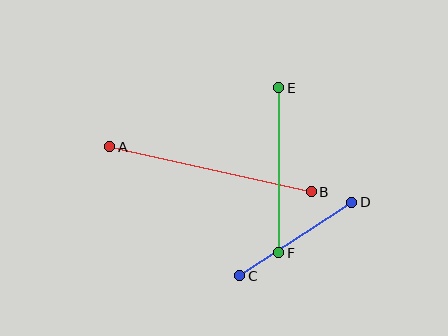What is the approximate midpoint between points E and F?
The midpoint is at approximately (279, 170) pixels.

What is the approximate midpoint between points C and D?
The midpoint is at approximately (296, 239) pixels.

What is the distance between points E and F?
The distance is approximately 165 pixels.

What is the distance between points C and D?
The distance is approximately 134 pixels.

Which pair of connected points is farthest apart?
Points A and B are farthest apart.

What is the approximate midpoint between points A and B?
The midpoint is at approximately (210, 169) pixels.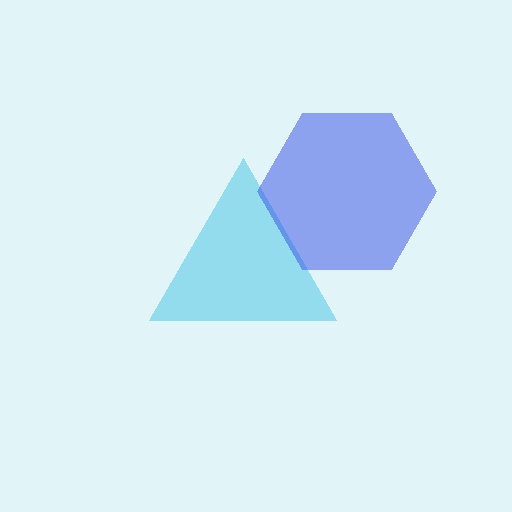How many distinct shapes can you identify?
There are 2 distinct shapes: a cyan triangle, a blue hexagon.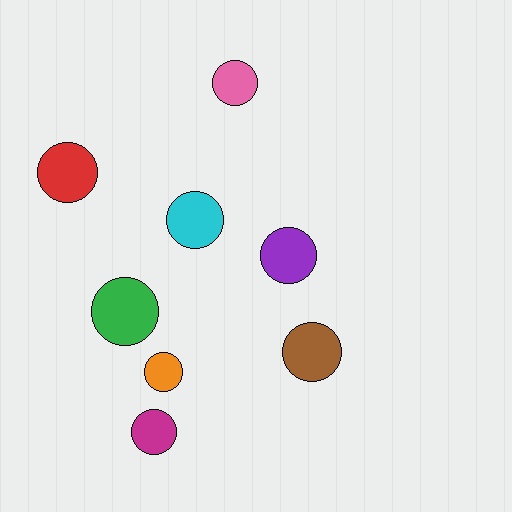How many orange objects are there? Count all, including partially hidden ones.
There is 1 orange object.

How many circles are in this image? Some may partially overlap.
There are 8 circles.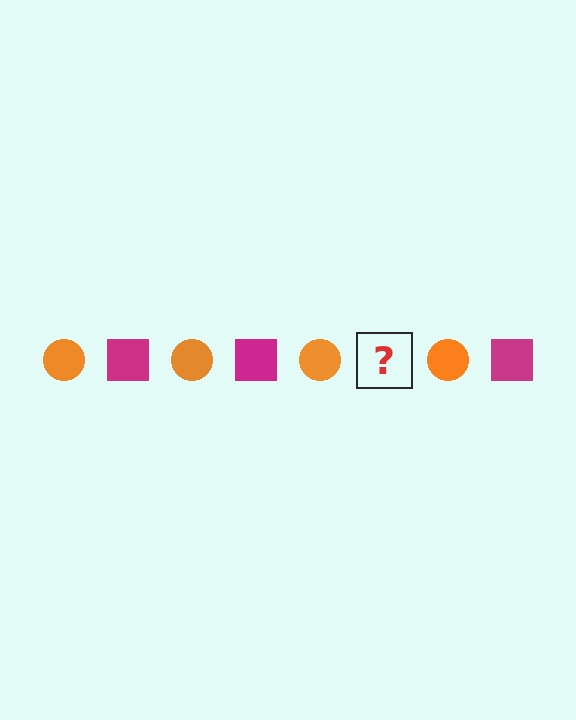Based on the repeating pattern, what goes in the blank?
The blank should be a magenta square.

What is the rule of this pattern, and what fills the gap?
The rule is that the pattern alternates between orange circle and magenta square. The gap should be filled with a magenta square.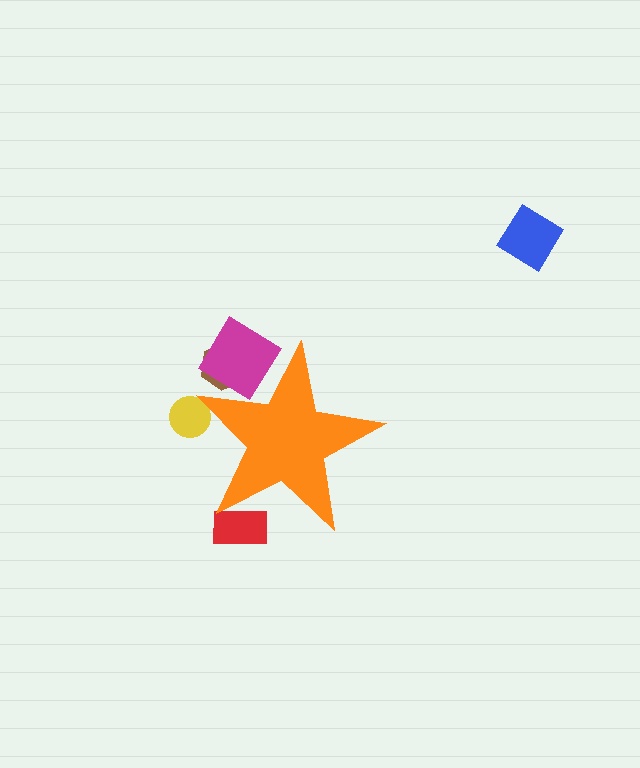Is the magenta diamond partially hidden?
Yes, the magenta diamond is partially hidden behind the orange star.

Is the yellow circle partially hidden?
Yes, the yellow circle is partially hidden behind the orange star.